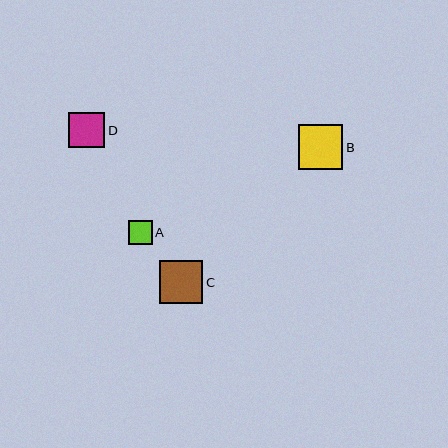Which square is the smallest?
Square A is the smallest with a size of approximately 24 pixels.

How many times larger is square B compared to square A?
Square B is approximately 1.8 times the size of square A.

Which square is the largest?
Square B is the largest with a size of approximately 44 pixels.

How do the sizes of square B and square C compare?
Square B and square C are approximately the same size.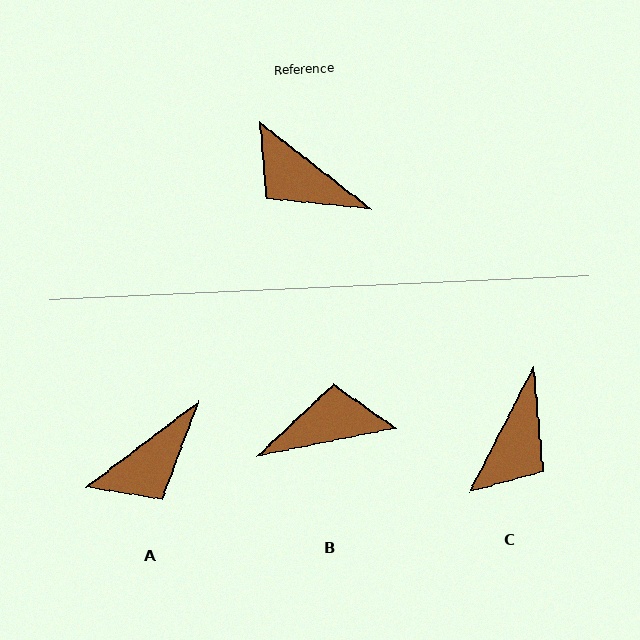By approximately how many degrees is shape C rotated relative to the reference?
Approximately 101 degrees counter-clockwise.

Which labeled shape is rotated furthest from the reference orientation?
B, about 130 degrees away.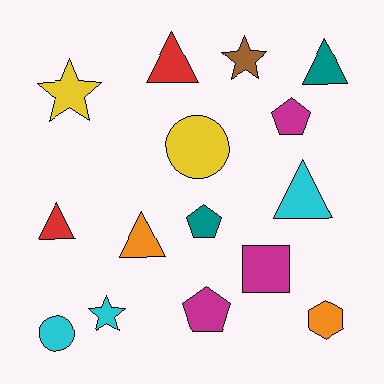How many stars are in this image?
There are 3 stars.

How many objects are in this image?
There are 15 objects.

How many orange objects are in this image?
There are 2 orange objects.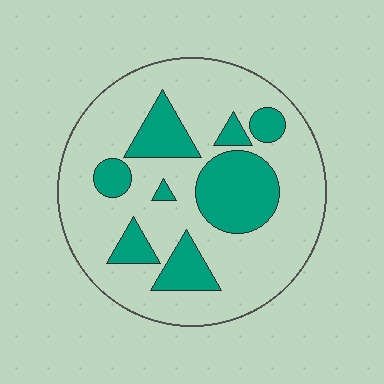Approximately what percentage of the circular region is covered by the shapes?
Approximately 25%.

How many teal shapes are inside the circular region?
8.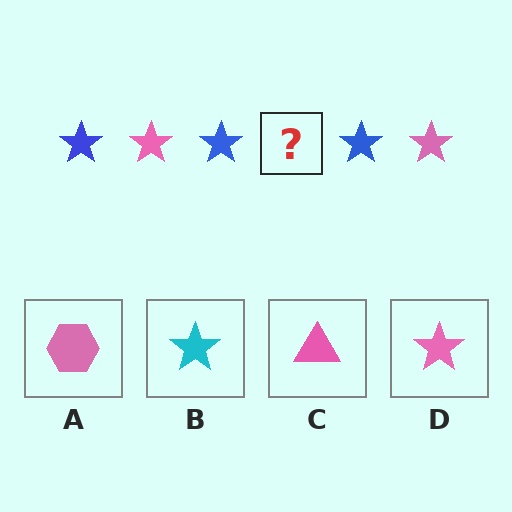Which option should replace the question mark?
Option D.